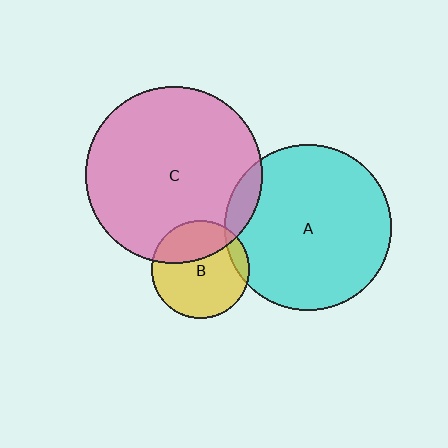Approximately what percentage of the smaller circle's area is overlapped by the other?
Approximately 10%.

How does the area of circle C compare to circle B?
Approximately 3.2 times.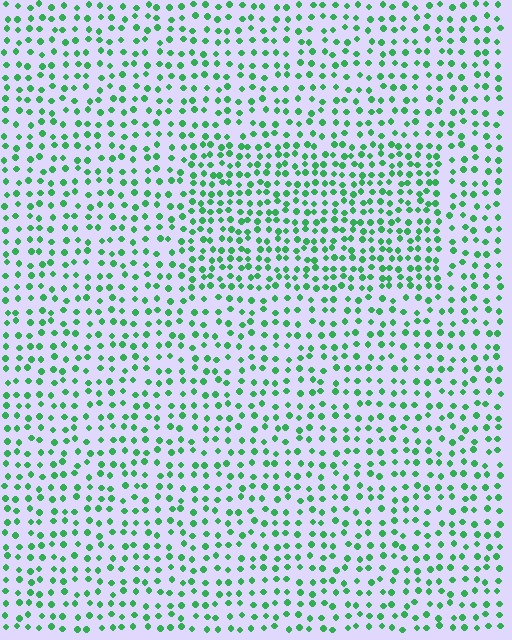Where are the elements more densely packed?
The elements are more densely packed inside the rectangle boundary.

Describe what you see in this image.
The image contains small green elements arranged at two different densities. A rectangle-shaped region is visible where the elements are more densely packed than the surrounding area.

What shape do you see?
I see a rectangle.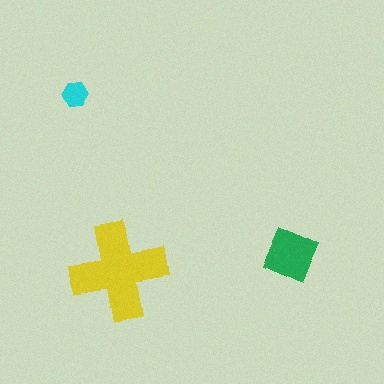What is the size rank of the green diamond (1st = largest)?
2nd.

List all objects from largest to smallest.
The yellow cross, the green diamond, the cyan hexagon.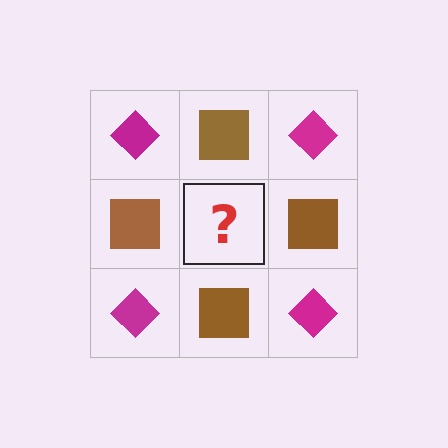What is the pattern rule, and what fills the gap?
The rule is that it alternates magenta diamond and brown square in a checkerboard pattern. The gap should be filled with a magenta diamond.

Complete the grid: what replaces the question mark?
The question mark should be replaced with a magenta diamond.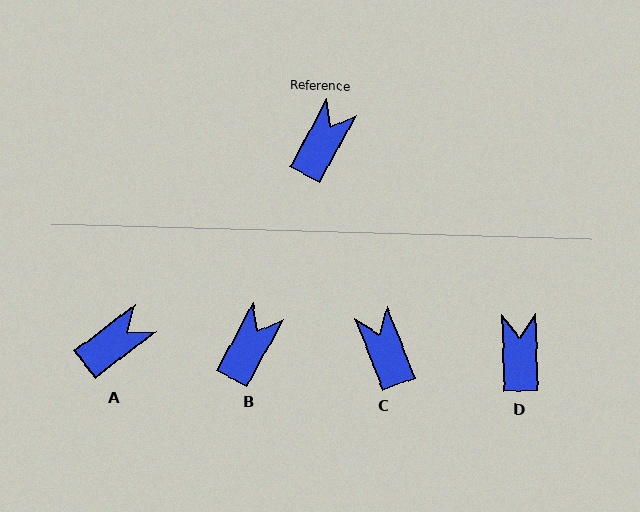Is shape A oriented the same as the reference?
No, it is off by about 24 degrees.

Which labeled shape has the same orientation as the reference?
B.